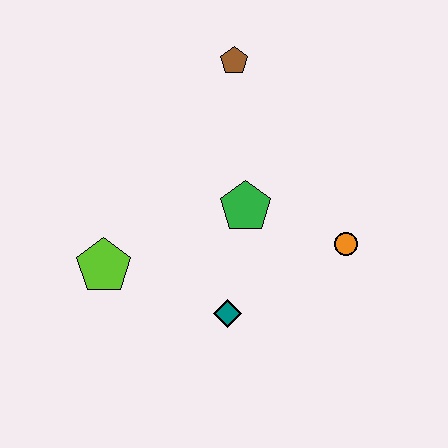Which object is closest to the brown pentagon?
The green pentagon is closest to the brown pentagon.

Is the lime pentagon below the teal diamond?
No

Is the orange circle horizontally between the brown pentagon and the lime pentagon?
No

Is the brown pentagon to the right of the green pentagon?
No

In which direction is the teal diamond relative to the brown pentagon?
The teal diamond is below the brown pentagon.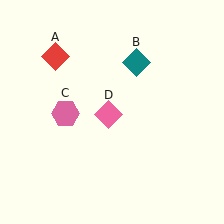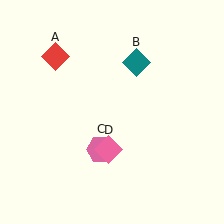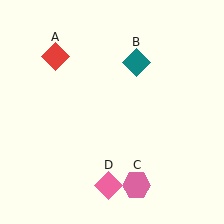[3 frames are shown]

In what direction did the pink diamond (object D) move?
The pink diamond (object D) moved down.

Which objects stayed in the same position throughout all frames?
Red diamond (object A) and teal diamond (object B) remained stationary.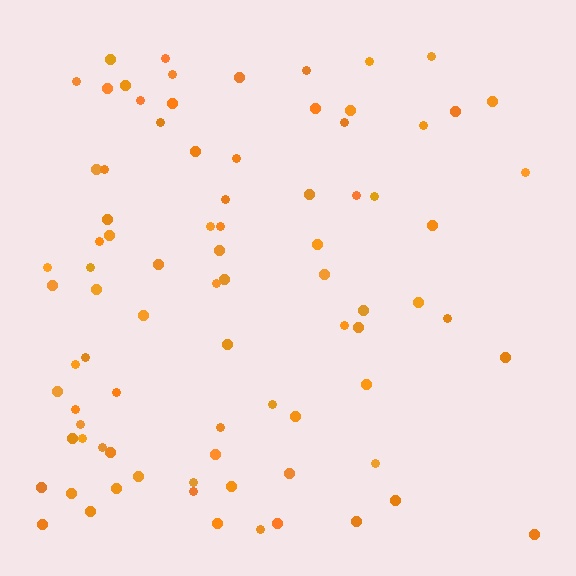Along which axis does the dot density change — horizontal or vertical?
Horizontal.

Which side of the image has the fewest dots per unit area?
The right.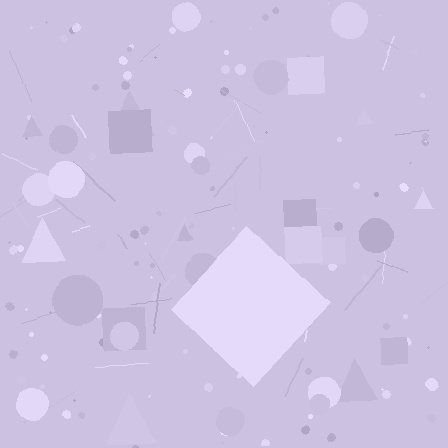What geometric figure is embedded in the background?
A diamond is embedded in the background.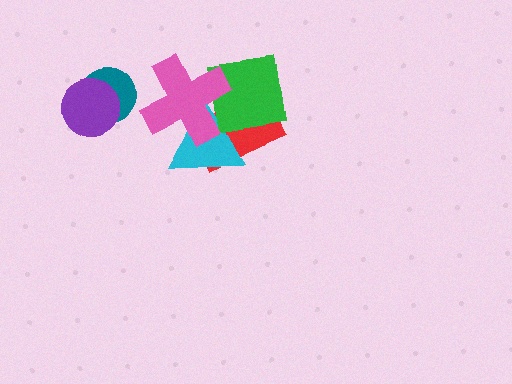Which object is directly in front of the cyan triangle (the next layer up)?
The green square is directly in front of the cyan triangle.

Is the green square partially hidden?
Yes, it is partially covered by another shape.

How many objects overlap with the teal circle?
1 object overlaps with the teal circle.